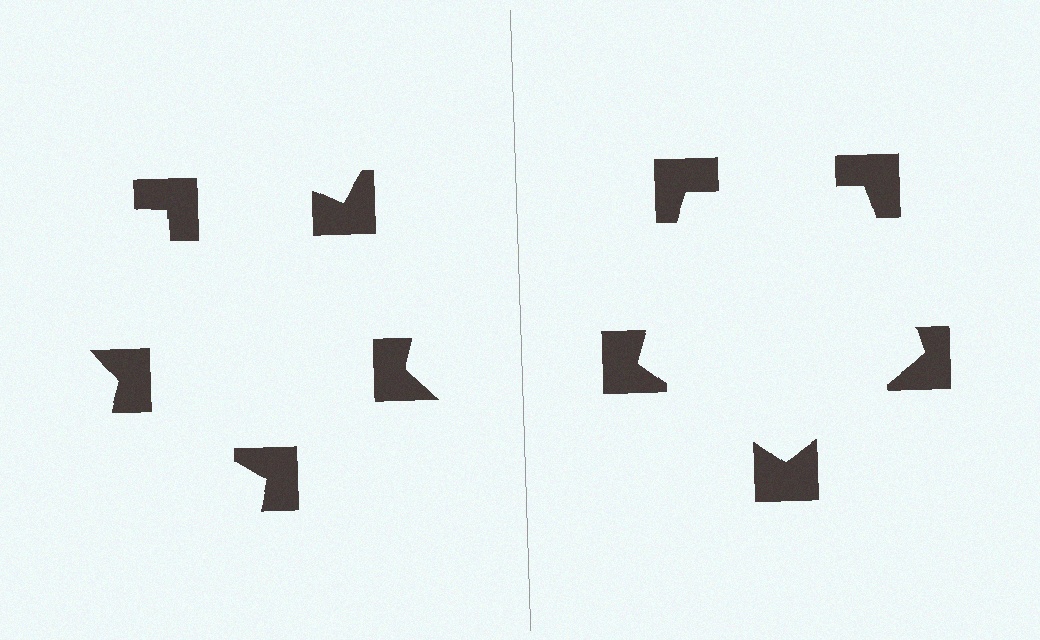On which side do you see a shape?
An illusory pentagon appears on the right side. On the left side the wedge cuts are rotated, so no coherent shape forms.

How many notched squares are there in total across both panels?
10 — 5 on each side.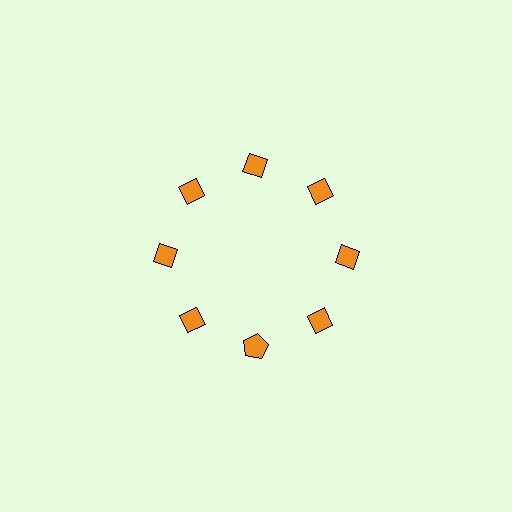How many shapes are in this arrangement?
There are 8 shapes arranged in a ring pattern.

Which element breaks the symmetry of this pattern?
The orange pentagon at roughly the 6 o'clock position breaks the symmetry. All other shapes are orange diamonds.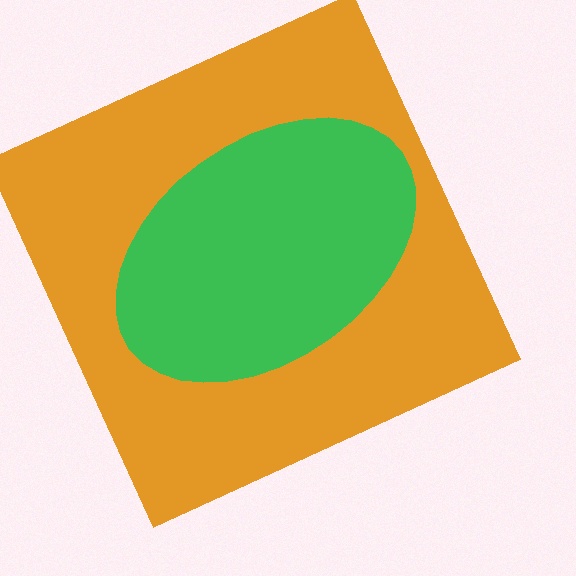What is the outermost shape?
The orange square.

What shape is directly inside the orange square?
The green ellipse.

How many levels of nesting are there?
2.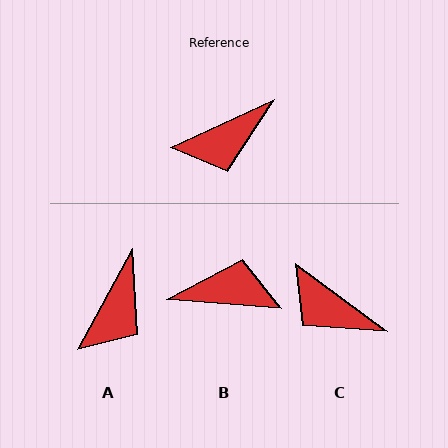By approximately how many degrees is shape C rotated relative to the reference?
Approximately 61 degrees clockwise.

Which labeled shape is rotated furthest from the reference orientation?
B, about 150 degrees away.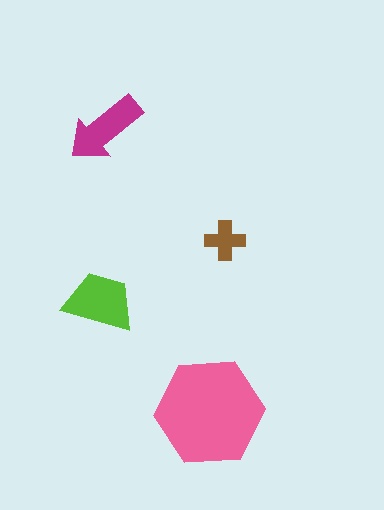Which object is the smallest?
The brown cross.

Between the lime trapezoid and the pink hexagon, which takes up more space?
The pink hexagon.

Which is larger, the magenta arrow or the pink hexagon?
The pink hexagon.